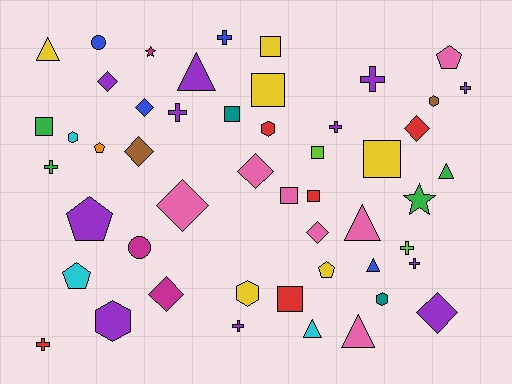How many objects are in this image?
There are 50 objects.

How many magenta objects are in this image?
There are 3 magenta objects.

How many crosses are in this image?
There are 10 crosses.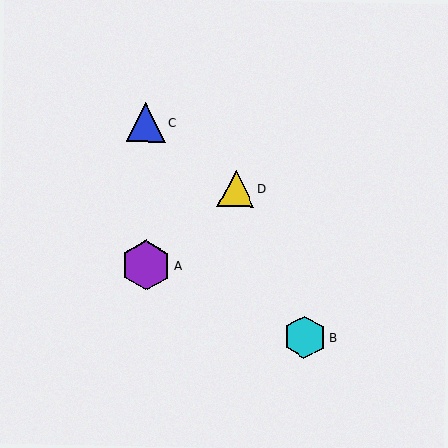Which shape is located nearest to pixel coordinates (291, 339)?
The cyan hexagon (labeled B) at (305, 337) is nearest to that location.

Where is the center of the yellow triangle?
The center of the yellow triangle is at (236, 189).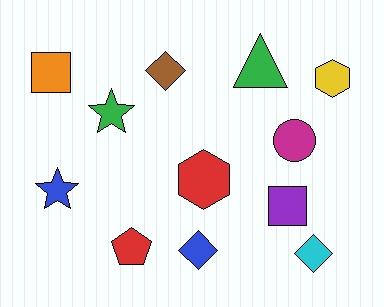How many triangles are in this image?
There is 1 triangle.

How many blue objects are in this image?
There are 2 blue objects.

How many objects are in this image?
There are 12 objects.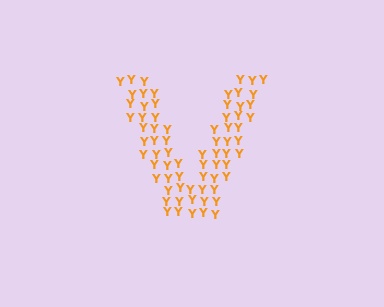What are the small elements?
The small elements are letter Y's.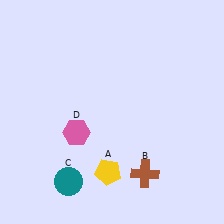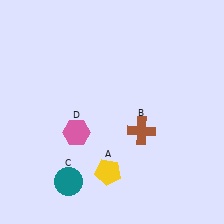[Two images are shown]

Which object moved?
The brown cross (B) moved up.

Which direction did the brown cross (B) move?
The brown cross (B) moved up.